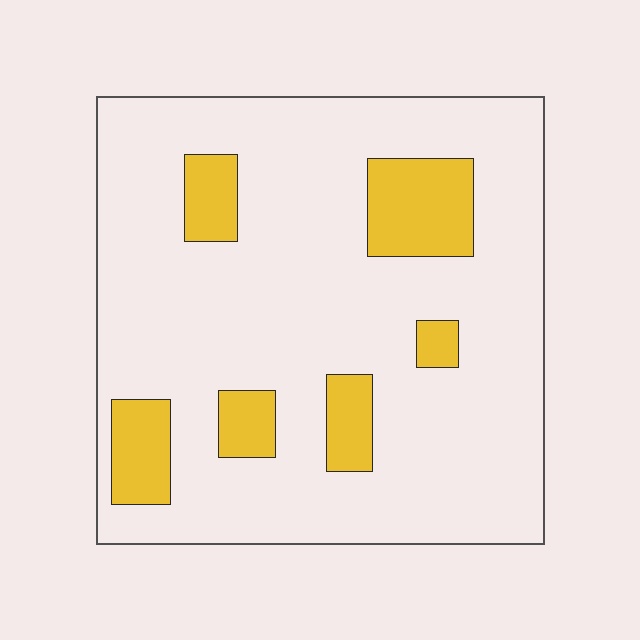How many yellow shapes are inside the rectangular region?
6.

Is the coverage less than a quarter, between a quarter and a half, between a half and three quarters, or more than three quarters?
Less than a quarter.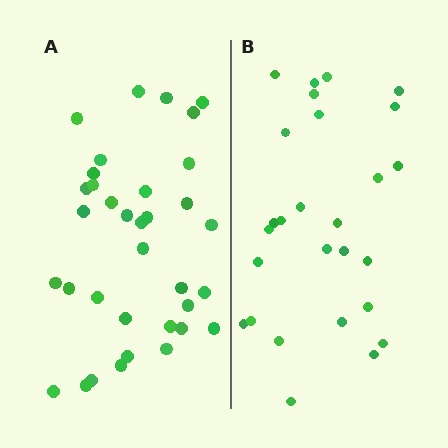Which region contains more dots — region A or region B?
Region A (the left region) has more dots.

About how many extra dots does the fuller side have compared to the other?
Region A has roughly 8 or so more dots than region B.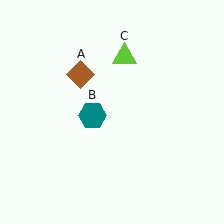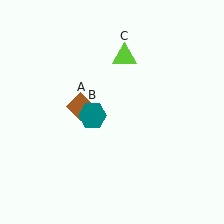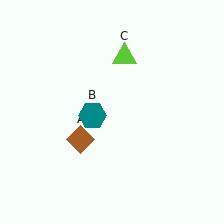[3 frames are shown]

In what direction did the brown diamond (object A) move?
The brown diamond (object A) moved down.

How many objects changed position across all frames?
1 object changed position: brown diamond (object A).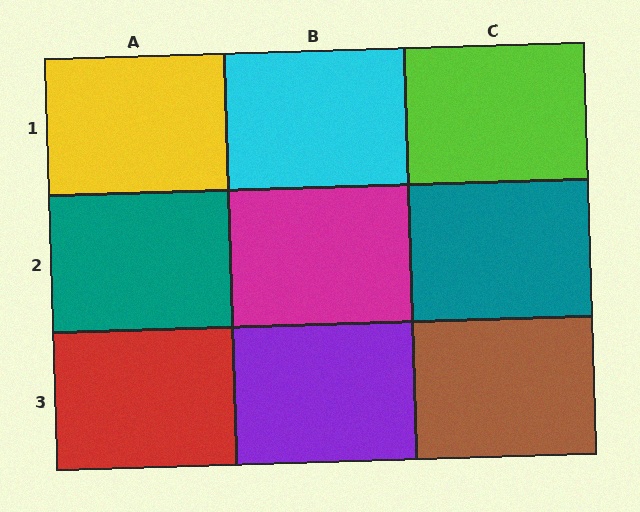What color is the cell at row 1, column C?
Lime.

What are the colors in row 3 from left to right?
Red, purple, brown.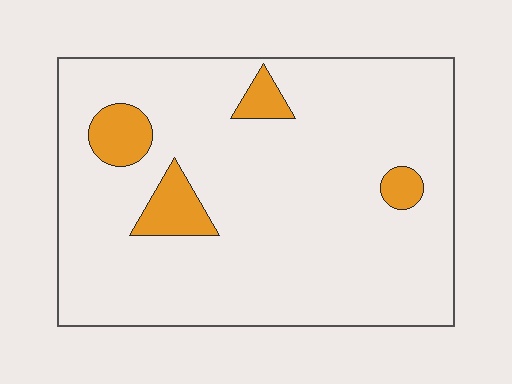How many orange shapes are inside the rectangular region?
4.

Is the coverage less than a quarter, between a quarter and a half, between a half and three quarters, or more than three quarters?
Less than a quarter.